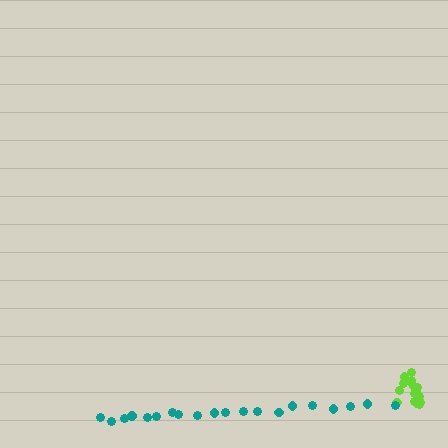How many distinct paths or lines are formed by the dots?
There are 2 distinct paths.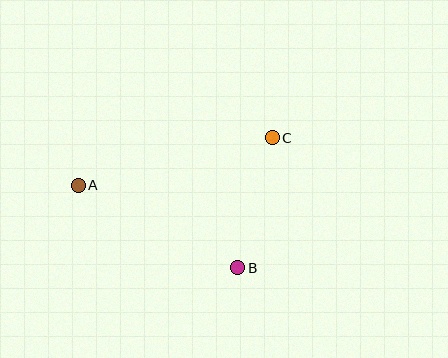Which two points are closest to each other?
Points B and C are closest to each other.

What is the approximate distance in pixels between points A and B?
The distance between A and B is approximately 180 pixels.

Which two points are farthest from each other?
Points A and C are farthest from each other.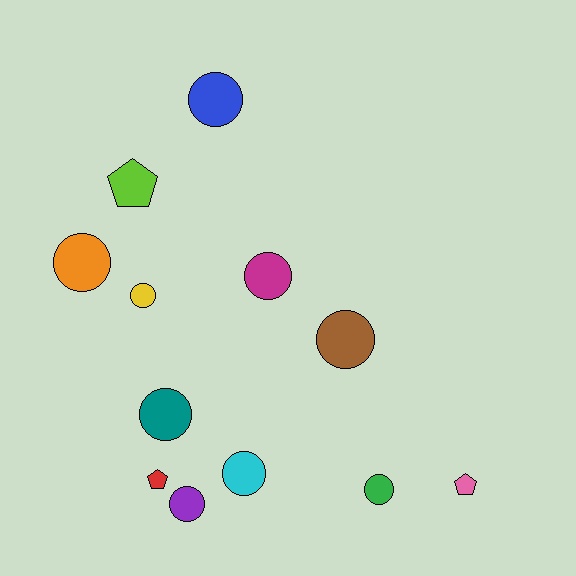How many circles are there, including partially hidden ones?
There are 9 circles.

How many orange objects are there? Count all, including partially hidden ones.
There is 1 orange object.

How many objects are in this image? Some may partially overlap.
There are 12 objects.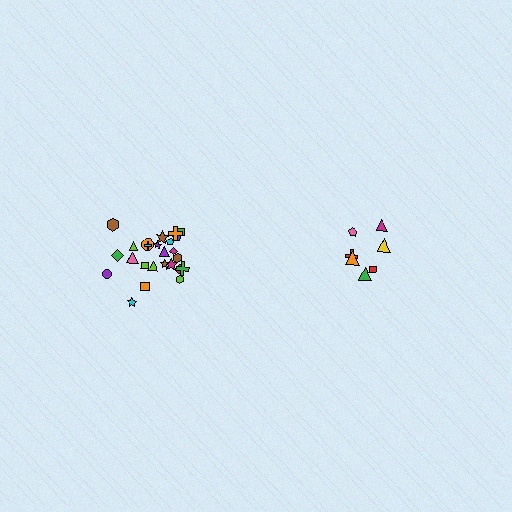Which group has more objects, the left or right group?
The left group.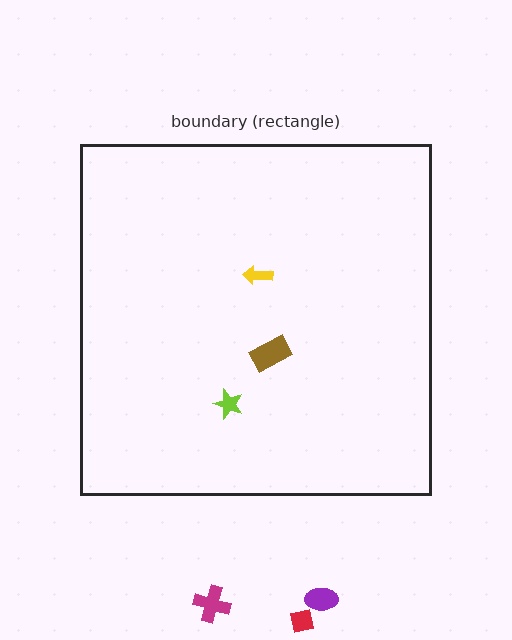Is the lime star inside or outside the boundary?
Inside.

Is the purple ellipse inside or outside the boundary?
Outside.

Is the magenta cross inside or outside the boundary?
Outside.